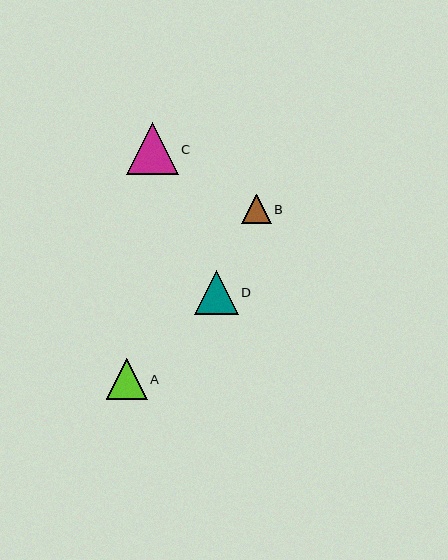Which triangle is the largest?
Triangle C is the largest with a size of approximately 51 pixels.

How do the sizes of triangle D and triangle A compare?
Triangle D and triangle A are approximately the same size.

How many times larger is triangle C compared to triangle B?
Triangle C is approximately 1.7 times the size of triangle B.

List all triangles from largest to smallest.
From largest to smallest: C, D, A, B.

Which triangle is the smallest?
Triangle B is the smallest with a size of approximately 29 pixels.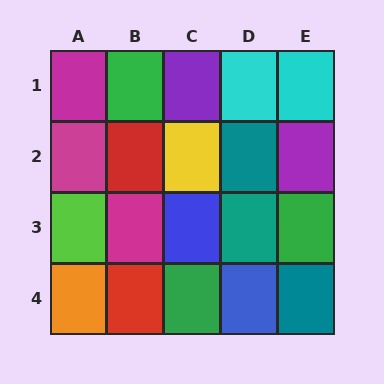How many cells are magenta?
3 cells are magenta.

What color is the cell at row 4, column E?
Teal.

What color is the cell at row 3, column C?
Blue.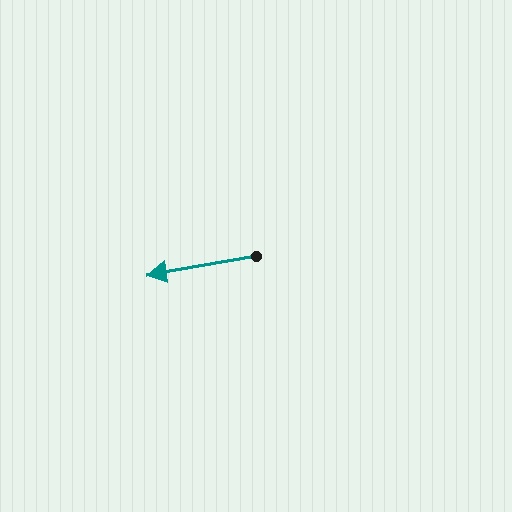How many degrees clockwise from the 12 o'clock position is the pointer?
Approximately 260 degrees.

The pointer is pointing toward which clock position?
Roughly 9 o'clock.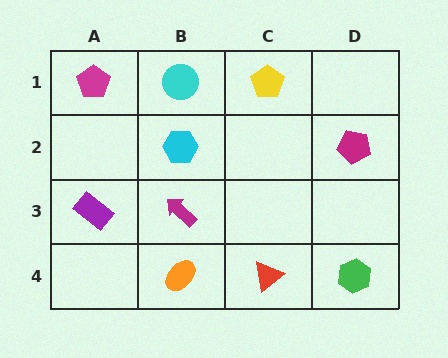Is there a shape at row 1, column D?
No, that cell is empty.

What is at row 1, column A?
A magenta pentagon.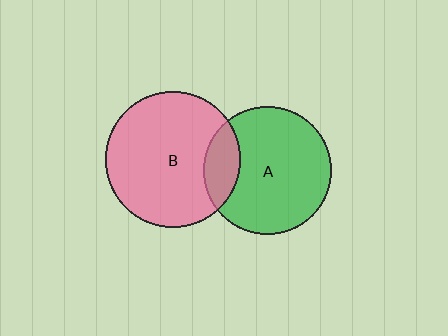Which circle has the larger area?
Circle B (pink).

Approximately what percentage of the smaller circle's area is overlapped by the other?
Approximately 20%.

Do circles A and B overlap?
Yes.